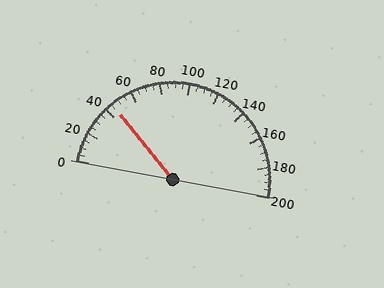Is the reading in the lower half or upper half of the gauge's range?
The reading is in the lower half of the range (0 to 200).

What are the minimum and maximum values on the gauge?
The gauge ranges from 0 to 200.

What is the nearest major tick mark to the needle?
The nearest major tick mark is 40.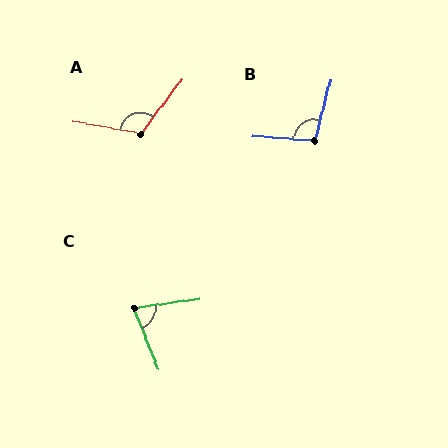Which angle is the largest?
A, at approximately 117 degrees.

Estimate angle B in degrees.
Approximately 99 degrees.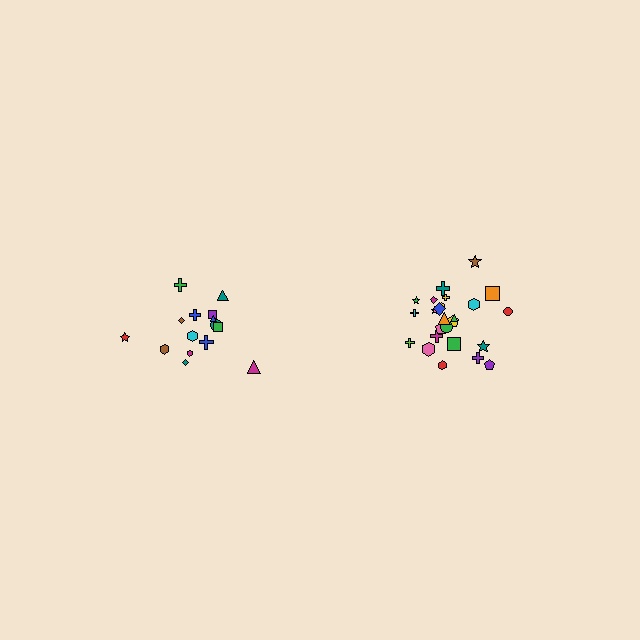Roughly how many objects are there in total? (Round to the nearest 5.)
Roughly 40 objects in total.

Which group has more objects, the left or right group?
The right group.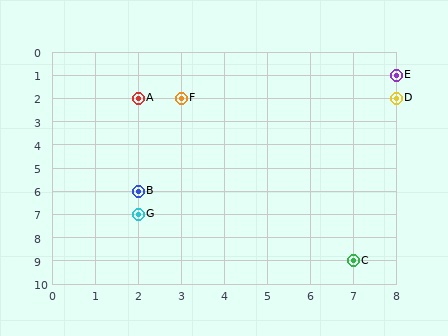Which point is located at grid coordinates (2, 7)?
Point G is at (2, 7).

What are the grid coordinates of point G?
Point G is at grid coordinates (2, 7).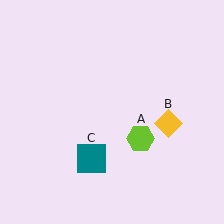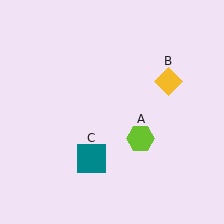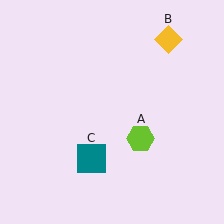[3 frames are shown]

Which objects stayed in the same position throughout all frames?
Lime hexagon (object A) and teal square (object C) remained stationary.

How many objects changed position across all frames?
1 object changed position: yellow diamond (object B).